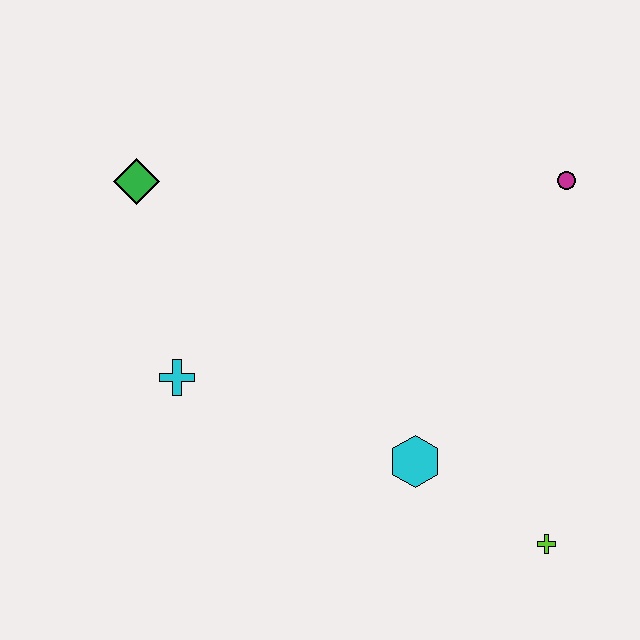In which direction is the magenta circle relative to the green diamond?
The magenta circle is to the right of the green diamond.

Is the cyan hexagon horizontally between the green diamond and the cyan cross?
No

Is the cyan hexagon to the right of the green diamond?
Yes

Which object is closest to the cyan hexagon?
The lime cross is closest to the cyan hexagon.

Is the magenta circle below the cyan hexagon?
No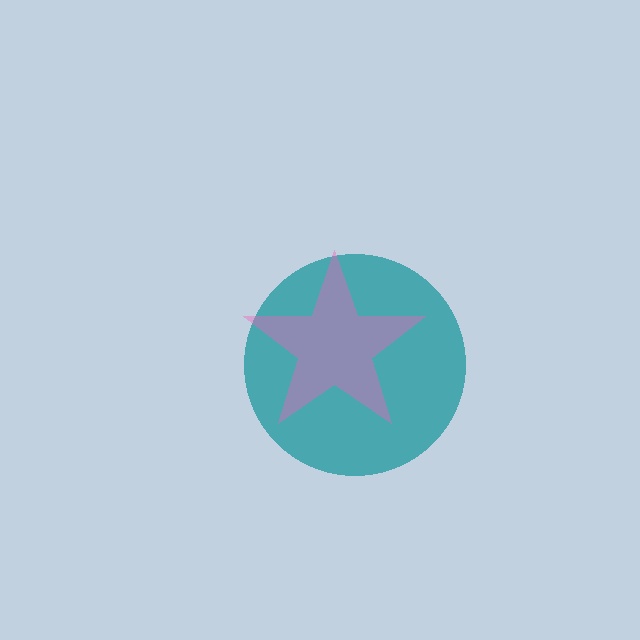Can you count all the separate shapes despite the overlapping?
Yes, there are 2 separate shapes.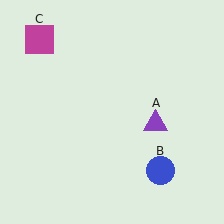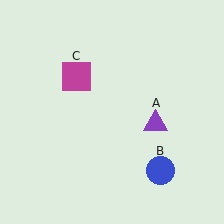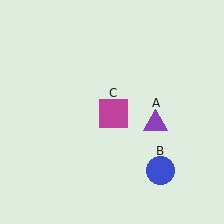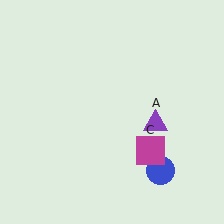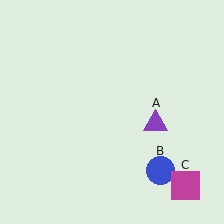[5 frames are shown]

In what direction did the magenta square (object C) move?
The magenta square (object C) moved down and to the right.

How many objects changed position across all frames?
1 object changed position: magenta square (object C).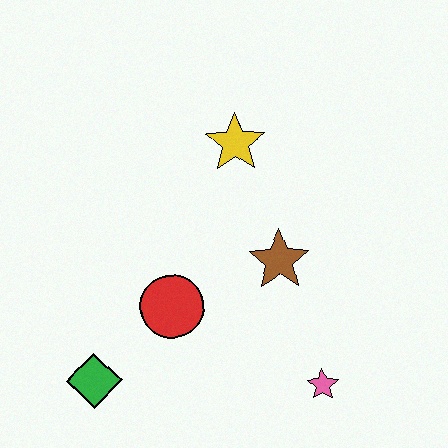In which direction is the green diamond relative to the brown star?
The green diamond is to the left of the brown star.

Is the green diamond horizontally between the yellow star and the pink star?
No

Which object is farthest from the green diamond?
The yellow star is farthest from the green diamond.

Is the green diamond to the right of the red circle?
No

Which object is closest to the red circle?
The green diamond is closest to the red circle.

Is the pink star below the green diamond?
Yes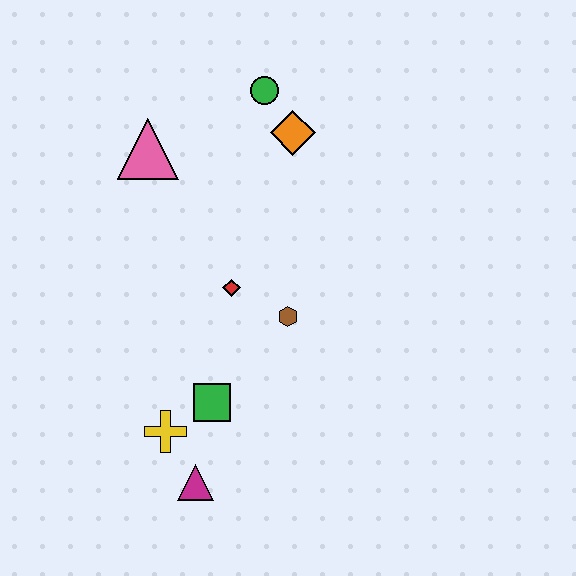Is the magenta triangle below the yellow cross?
Yes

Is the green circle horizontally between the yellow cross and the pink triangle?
No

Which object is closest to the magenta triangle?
The yellow cross is closest to the magenta triangle.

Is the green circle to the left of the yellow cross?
No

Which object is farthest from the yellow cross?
The green circle is farthest from the yellow cross.